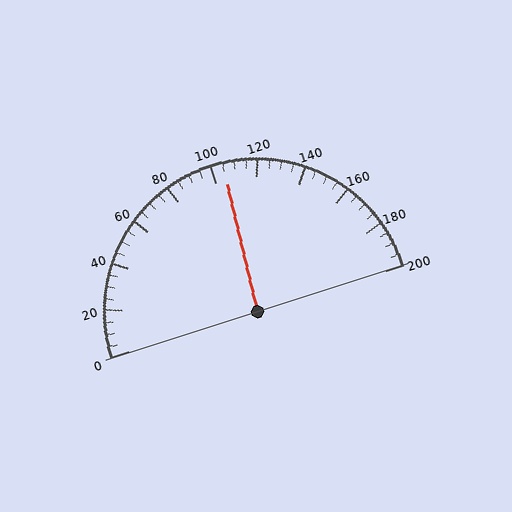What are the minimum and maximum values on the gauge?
The gauge ranges from 0 to 200.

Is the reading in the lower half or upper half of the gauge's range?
The reading is in the upper half of the range (0 to 200).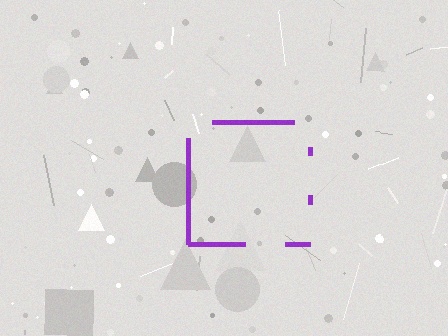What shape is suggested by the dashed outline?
The dashed outline suggests a square.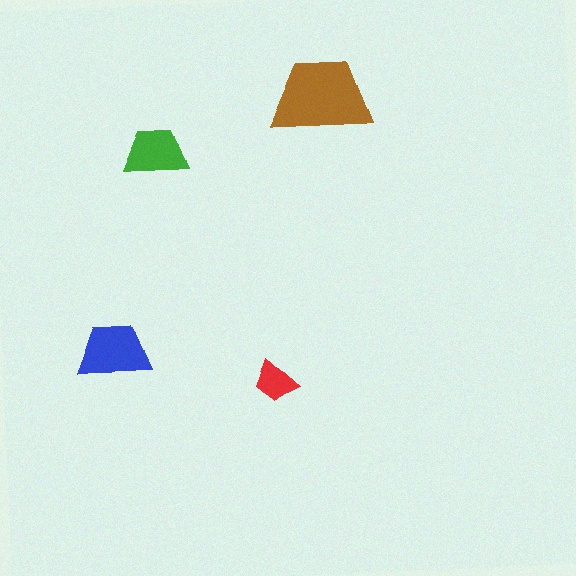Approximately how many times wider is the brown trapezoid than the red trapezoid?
About 2.5 times wider.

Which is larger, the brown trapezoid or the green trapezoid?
The brown one.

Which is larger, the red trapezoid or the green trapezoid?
The green one.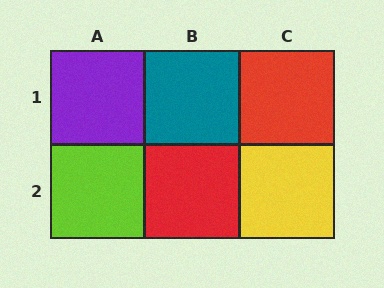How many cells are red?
2 cells are red.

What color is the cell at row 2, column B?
Red.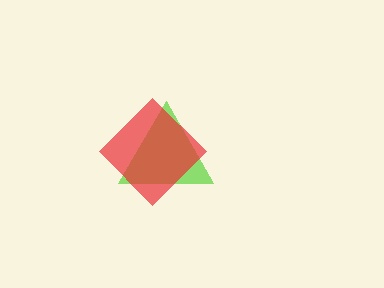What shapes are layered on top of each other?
The layered shapes are: a lime triangle, a red diamond.